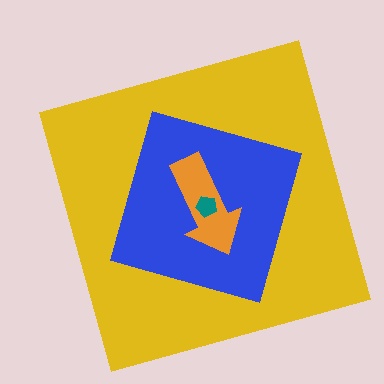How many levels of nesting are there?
4.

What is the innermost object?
The teal pentagon.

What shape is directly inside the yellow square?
The blue diamond.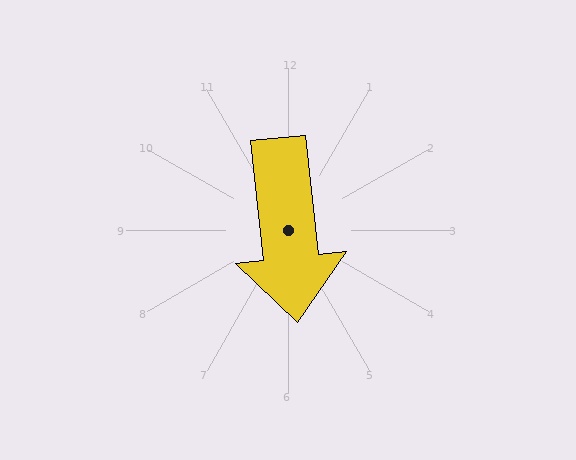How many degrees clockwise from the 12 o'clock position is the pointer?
Approximately 174 degrees.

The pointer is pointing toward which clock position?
Roughly 6 o'clock.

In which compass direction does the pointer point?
South.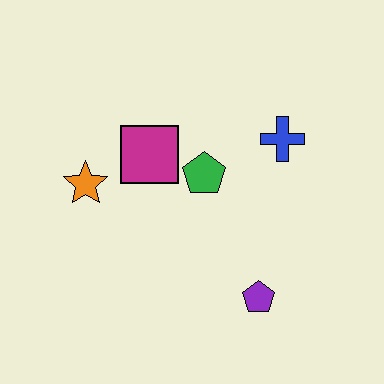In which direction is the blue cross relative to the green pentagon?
The blue cross is to the right of the green pentagon.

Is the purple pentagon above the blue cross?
No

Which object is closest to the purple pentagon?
The green pentagon is closest to the purple pentagon.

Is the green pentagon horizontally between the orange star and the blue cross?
Yes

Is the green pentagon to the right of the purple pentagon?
No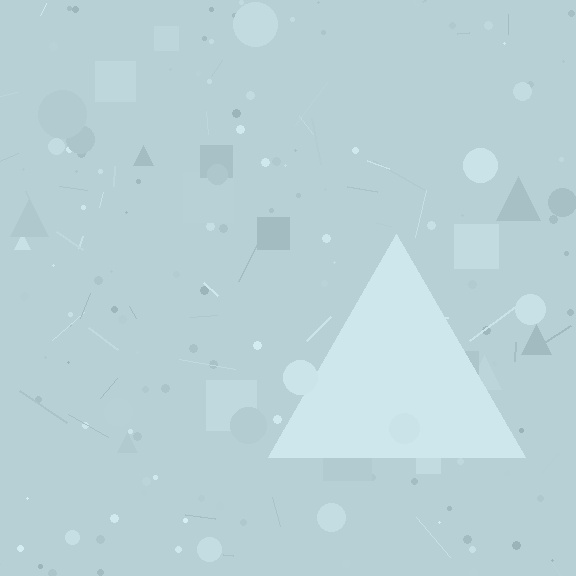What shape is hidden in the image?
A triangle is hidden in the image.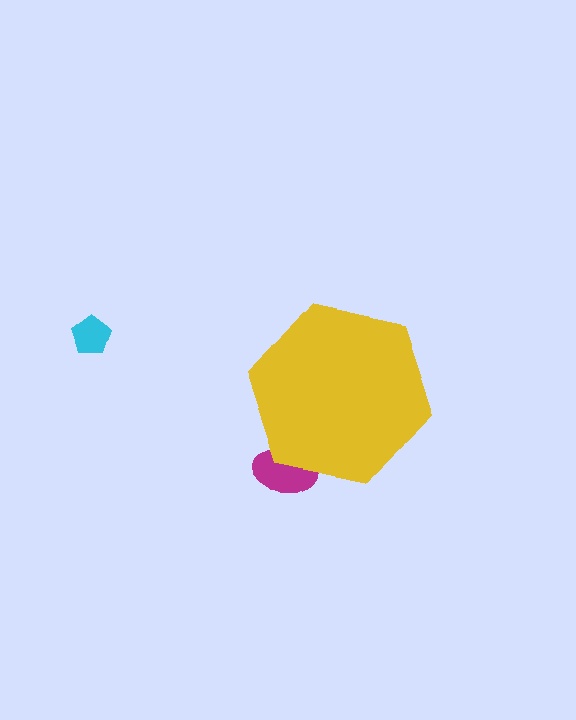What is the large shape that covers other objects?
A yellow hexagon.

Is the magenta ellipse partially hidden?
Yes, the magenta ellipse is partially hidden behind the yellow hexagon.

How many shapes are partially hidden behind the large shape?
2 shapes are partially hidden.